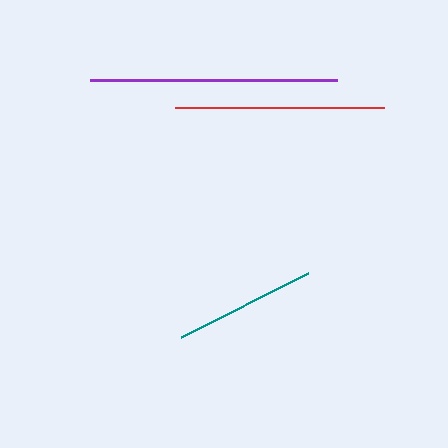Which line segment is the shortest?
The teal line is the shortest at approximately 143 pixels.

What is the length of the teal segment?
The teal segment is approximately 143 pixels long.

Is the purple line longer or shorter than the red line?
The purple line is longer than the red line.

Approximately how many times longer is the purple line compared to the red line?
The purple line is approximately 1.2 times the length of the red line.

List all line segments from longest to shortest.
From longest to shortest: purple, red, teal.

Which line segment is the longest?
The purple line is the longest at approximately 248 pixels.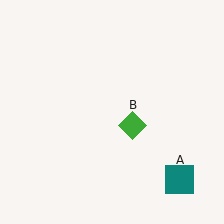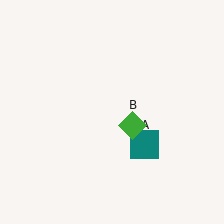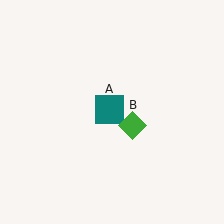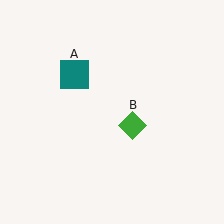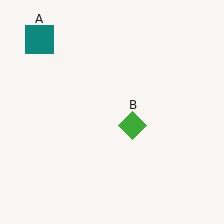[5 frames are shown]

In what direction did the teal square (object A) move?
The teal square (object A) moved up and to the left.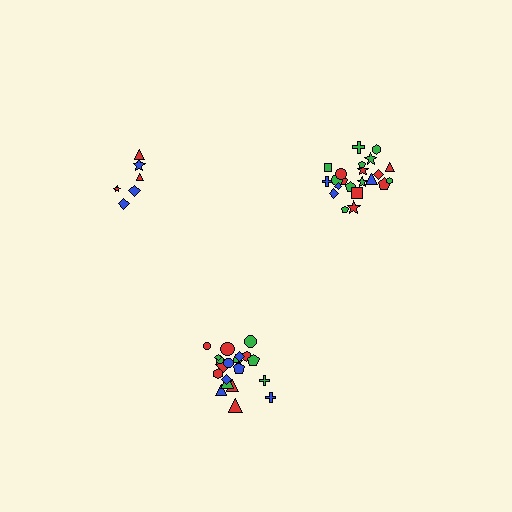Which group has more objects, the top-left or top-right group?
The top-right group.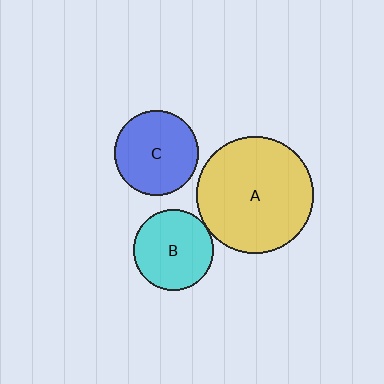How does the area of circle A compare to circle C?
Approximately 1.9 times.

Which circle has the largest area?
Circle A (yellow).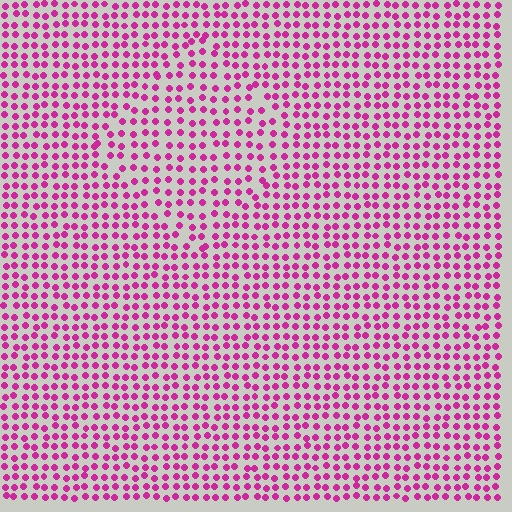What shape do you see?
I see a diamond.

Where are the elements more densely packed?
The elements are more densely packed outside the diamond boundary.